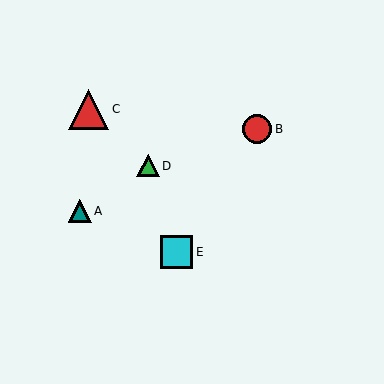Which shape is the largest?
The red triangle (labeled C) is the largest.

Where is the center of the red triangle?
The center of the red triangle is at (89, 109).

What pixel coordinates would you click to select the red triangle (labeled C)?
Click at (89, 109) to select the red triangle C.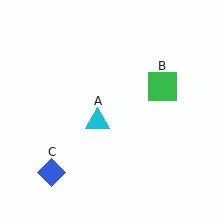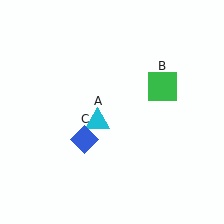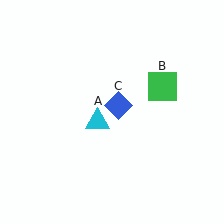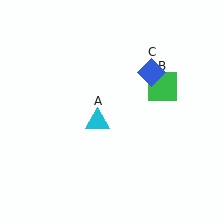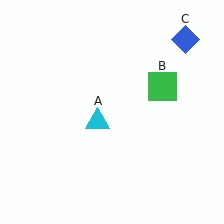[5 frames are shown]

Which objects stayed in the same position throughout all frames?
Cyan triangle (object A) and green square (object B) remained stationary.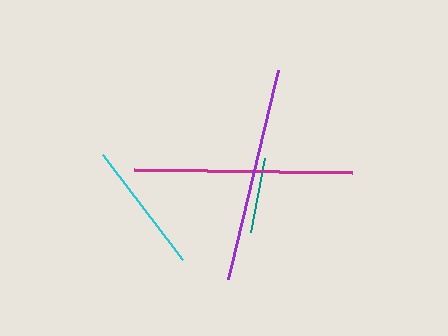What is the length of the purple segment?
The purple segment is approximately 215 pixels long.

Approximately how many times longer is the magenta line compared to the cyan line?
The magenta line is approximately 1.6 times the length of the cyan line.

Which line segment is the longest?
The magenta line is the longest at approximately 218 pixels.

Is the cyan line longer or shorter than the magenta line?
The magenta line is longer than the cyan line.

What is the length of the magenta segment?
The magenta segment is approximately 218 pixels long.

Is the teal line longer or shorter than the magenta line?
The magenta line is longer than the teal line.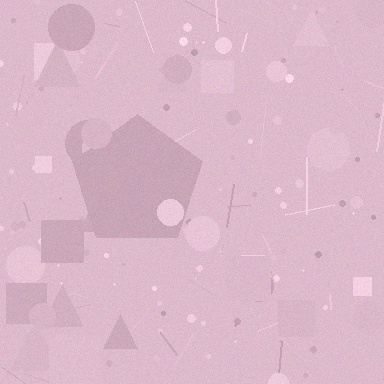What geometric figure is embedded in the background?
A pentagon is embedded in the background.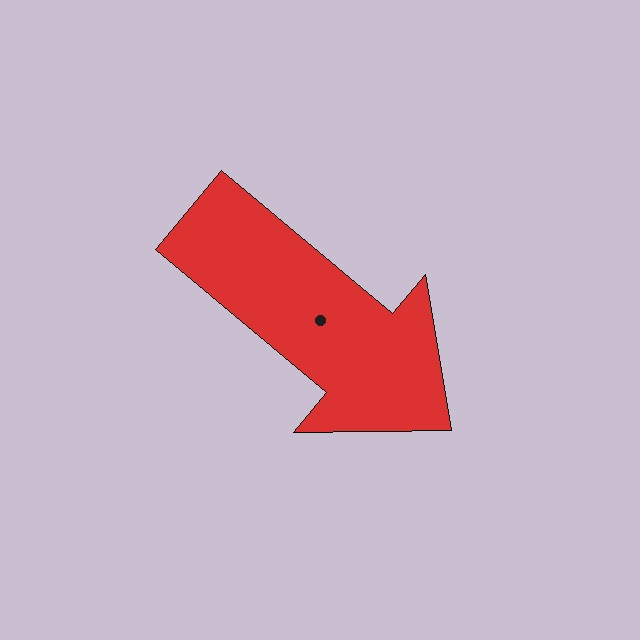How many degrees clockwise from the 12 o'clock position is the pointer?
Approximately 130 degrees.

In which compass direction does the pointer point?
Southeast.